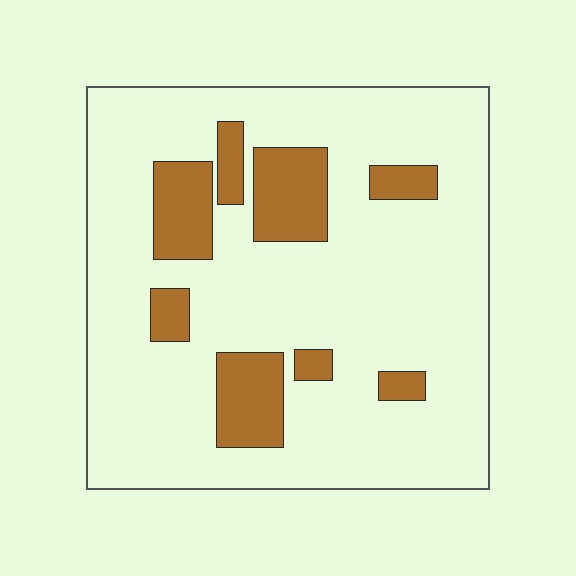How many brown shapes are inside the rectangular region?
8.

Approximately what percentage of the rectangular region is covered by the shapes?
Approximately 20%.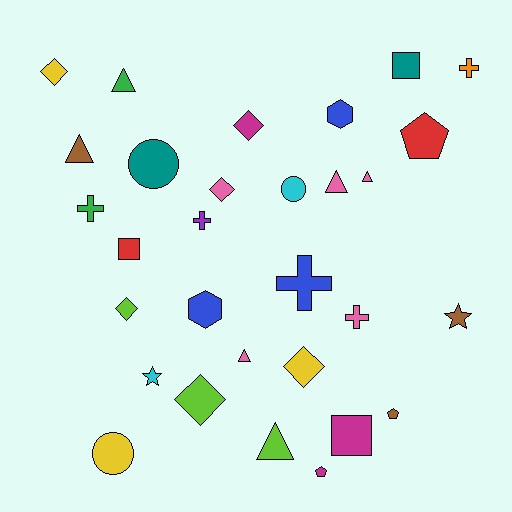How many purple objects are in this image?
There is 1 purple object.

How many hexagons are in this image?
There are 2 hexagons.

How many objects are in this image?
There are 30 objects.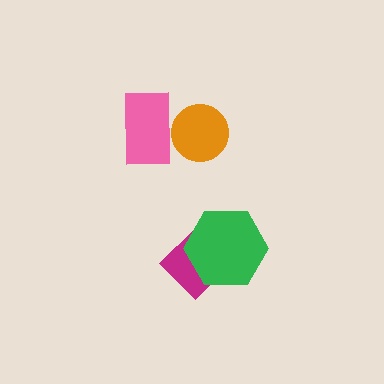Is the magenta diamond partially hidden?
Yes, it is partially covered by another shape.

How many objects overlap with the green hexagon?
1 object overlaps with the green hexagon.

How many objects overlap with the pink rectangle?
1 object overlaps with the pink rectangle.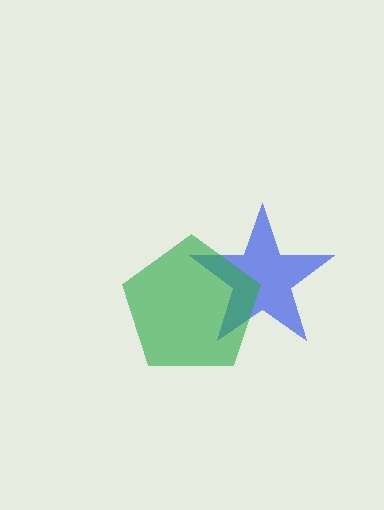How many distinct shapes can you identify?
There are 2 distinct shapes: a blue star, a green pentagon.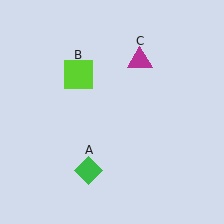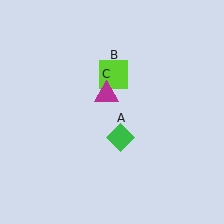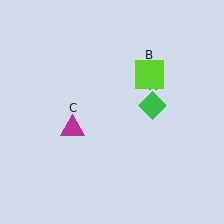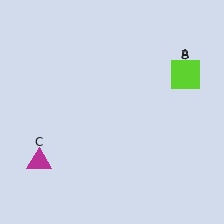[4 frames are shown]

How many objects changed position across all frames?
3 objects changed position: green diamond (object A), lime square (object B), magenta triangle (object C).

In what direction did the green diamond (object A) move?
The green diamond (object A) moved up and to the right.